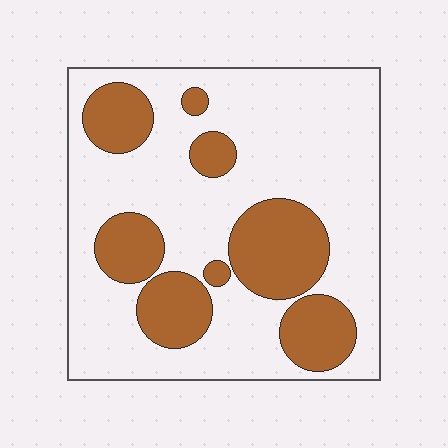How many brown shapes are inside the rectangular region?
8.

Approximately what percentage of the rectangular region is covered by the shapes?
Approximately 30%.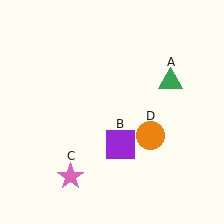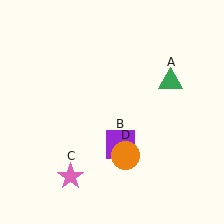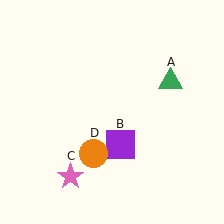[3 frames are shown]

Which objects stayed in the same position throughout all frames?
Green triangle (object A) and purple square (object B) and pink star (object C) remained stationary.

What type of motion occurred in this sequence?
The orange circle (object D) rotated clockwise around the center of the scene.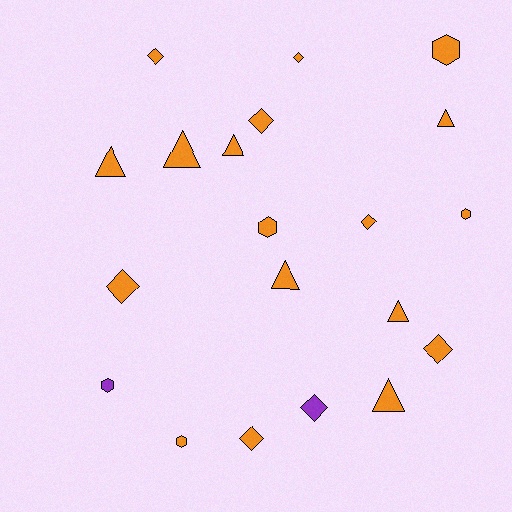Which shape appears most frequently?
Diamond, with 8 objects.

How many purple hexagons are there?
There is 1 purple hexagon.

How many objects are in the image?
There are 20 objects.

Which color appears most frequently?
Orange, with 18 objects.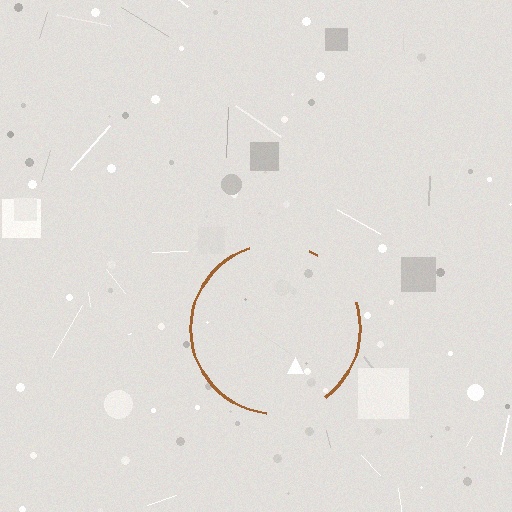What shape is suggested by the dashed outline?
The dashed outline suggests a circle.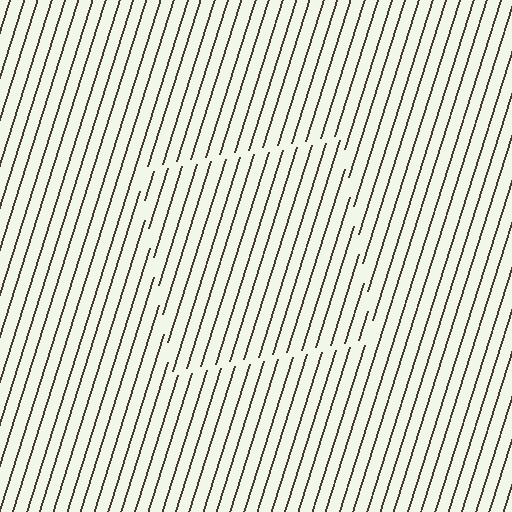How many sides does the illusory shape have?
4 sides — the line-ends trace a square.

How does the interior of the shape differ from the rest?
The interior of the shape contains the same grating, shifted by half a period — the contour is defined by the phase discontinuity where line-ends from the inner and outer gratings abut.